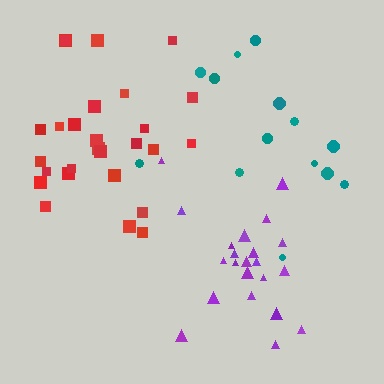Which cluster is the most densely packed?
Purple.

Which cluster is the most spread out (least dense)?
Teal.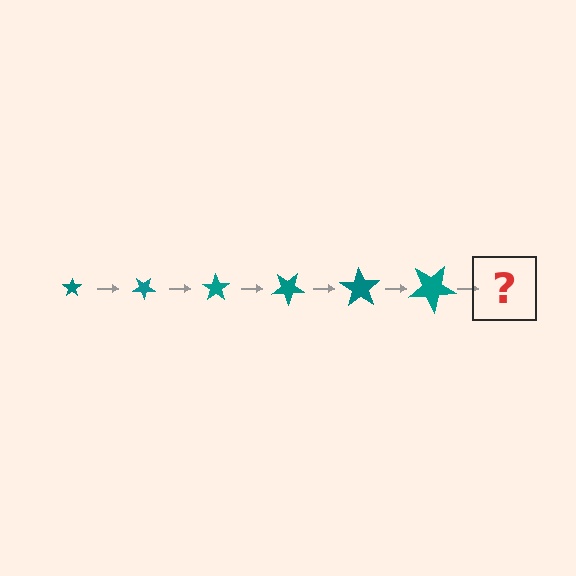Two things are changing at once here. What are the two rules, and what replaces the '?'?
The two rules are that the star grows larger each step and it rotates 35 degrees each step. The '?' should be a star, larger than the previous one and rotated 210 degrees from the start.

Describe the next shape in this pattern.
It should be a star, larger than the previous one and rotated 210 degrees from the start.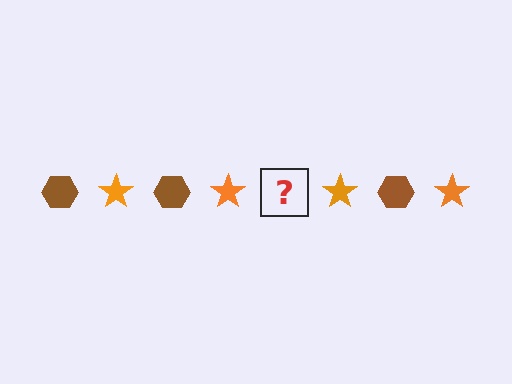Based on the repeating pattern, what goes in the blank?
The blank should be a brown hexagon.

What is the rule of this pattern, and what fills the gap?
The rule is that the pattern alternates between brown hexagon and orange star. The gap should be filled with a brown hexagon.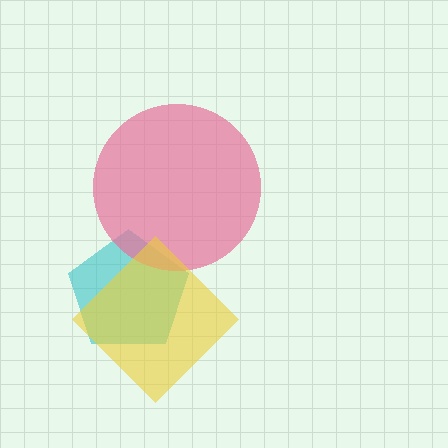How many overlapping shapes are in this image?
There are 3 overlapping shapes in the image.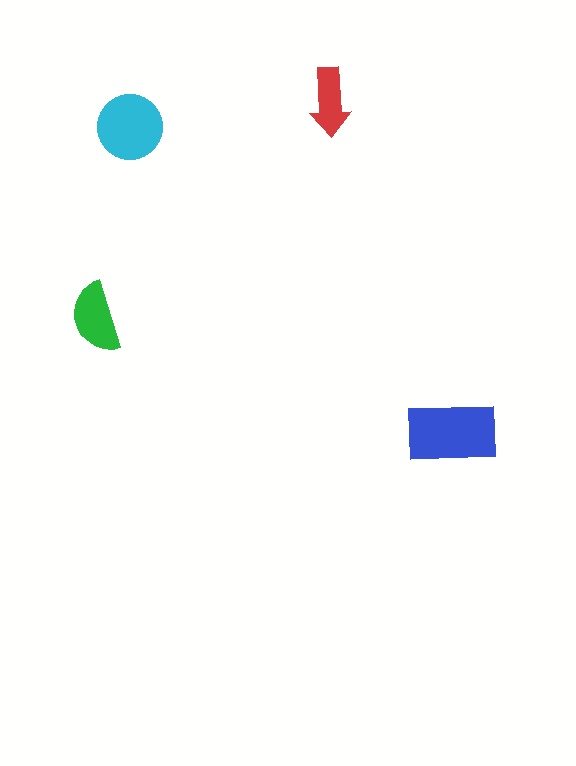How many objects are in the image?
There are 4 objects in the image.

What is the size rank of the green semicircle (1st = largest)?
3rd.